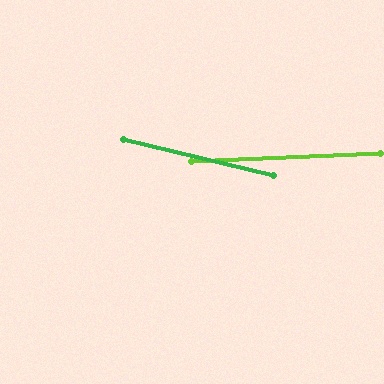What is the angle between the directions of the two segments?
Approximately 16 degrees.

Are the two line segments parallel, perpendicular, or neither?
Neither parallel nor perpendicular — they differ by about 16°.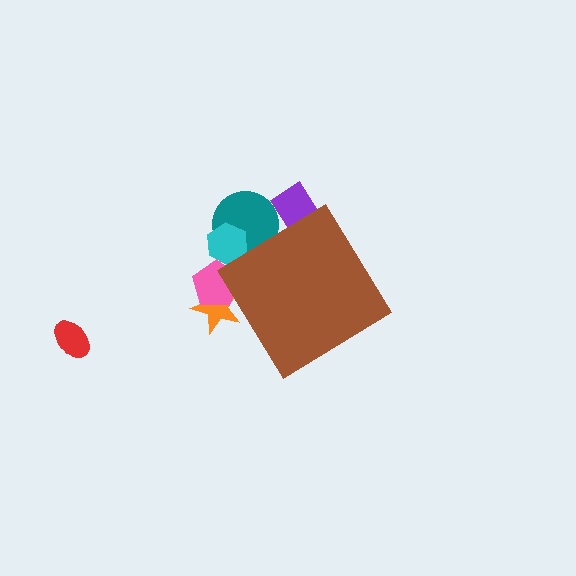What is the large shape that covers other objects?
A brown diamond.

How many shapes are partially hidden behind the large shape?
5 shapes are partially hidden.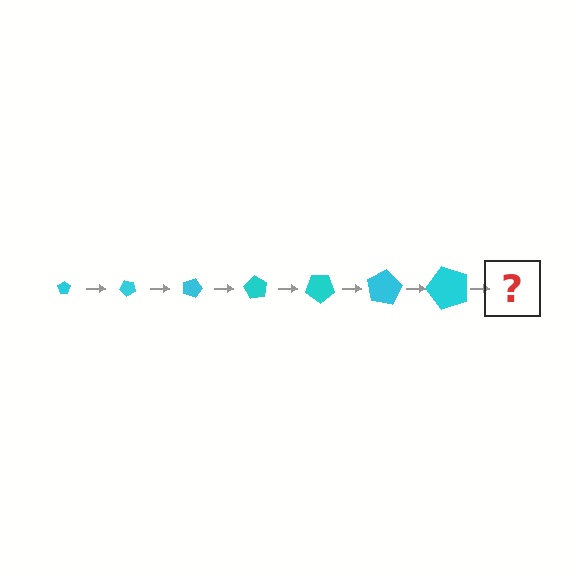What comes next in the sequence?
The next element should be a pentagon, larger than the previous one and rotated 315 degrees from the start.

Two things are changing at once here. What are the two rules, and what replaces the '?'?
The two rules are that the pentagon grows larger each step and it rotates 45 degrees each step. The '?' should be a pentagon, larger than the previous one and rotated 315 degrees from the start.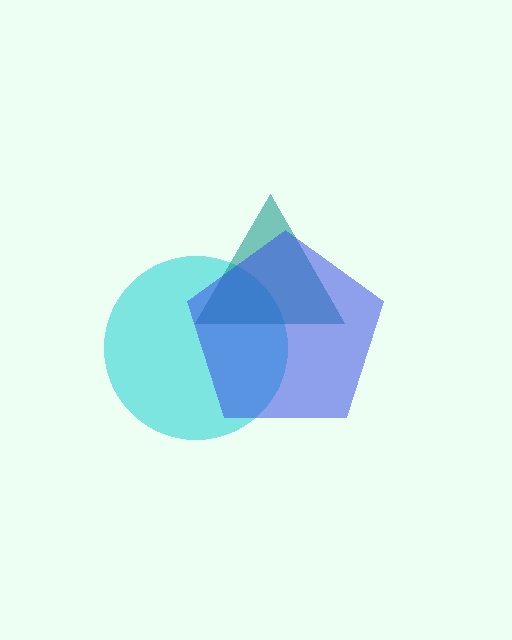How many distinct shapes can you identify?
There are 3 distinct shapes: a cyan circle, a teal triangle, a blue pentagon.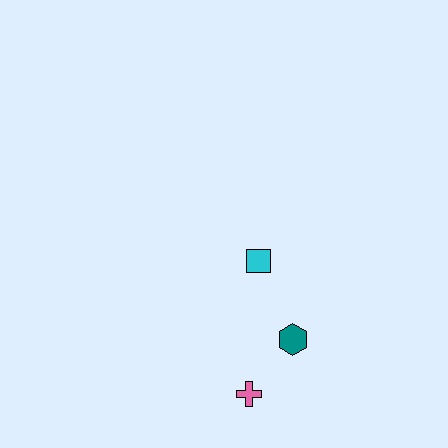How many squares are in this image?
There is 1 square.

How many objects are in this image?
There are 3 objects.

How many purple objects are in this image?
There are no purple objects.